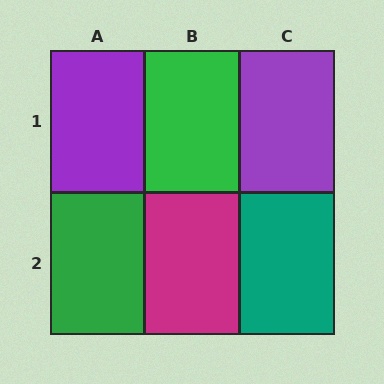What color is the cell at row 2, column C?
Teal.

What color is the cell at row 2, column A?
Green.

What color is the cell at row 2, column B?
Magenta.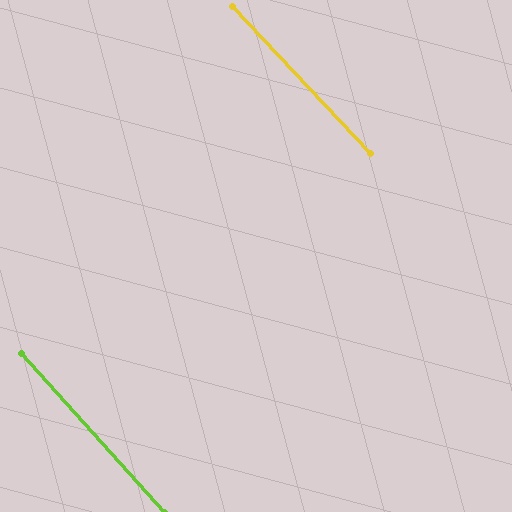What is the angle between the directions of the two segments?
Approximately 1 degree.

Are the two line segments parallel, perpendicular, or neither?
Parallel — their directions differ by only 1.3°.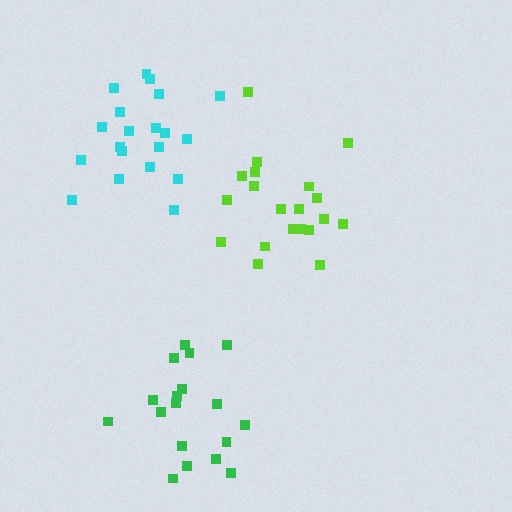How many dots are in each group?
Group 1: 20 dots, Group 2: 18 dots, Group 3: 20 dots (58 total).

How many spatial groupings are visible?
There are 3 spatial groupings.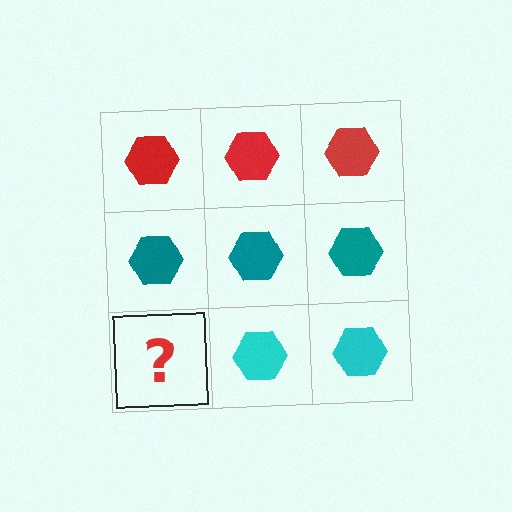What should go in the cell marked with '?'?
The missing cell should contain a cyan hexagon.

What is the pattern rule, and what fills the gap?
The rule is that each row has a consistent color. The gap should be filled with a cyan hexagon.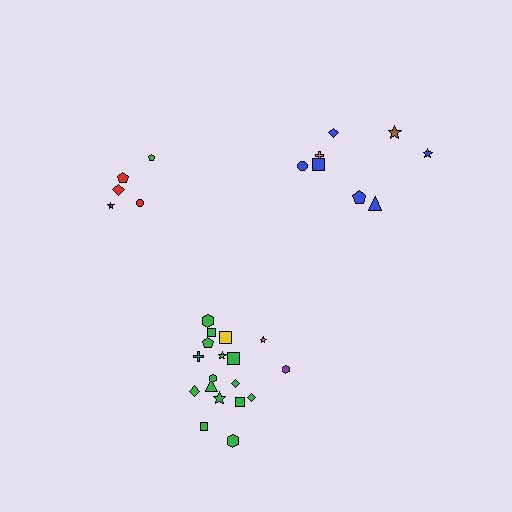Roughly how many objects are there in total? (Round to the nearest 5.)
Roughly 30 objects in total.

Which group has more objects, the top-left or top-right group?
The top-right group.